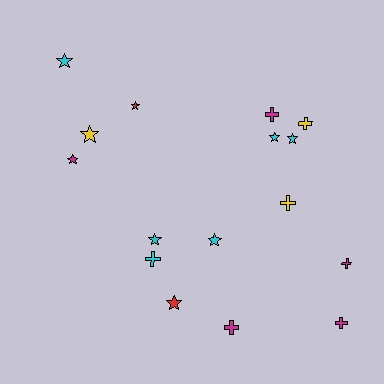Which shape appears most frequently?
Star, with 9 objects.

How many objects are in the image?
There are 16 objects.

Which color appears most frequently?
Cyan, with 6 objects.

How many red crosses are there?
There are no red crosses.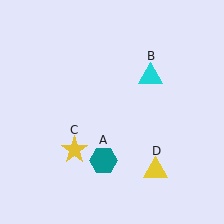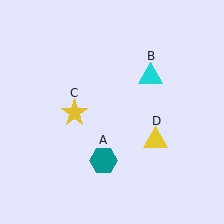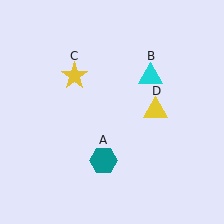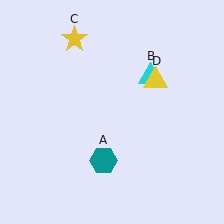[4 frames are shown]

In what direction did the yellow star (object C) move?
The yellow star (object C) moved up.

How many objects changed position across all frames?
2 objects changed position: yellow star (object C), yellow triangle (object D).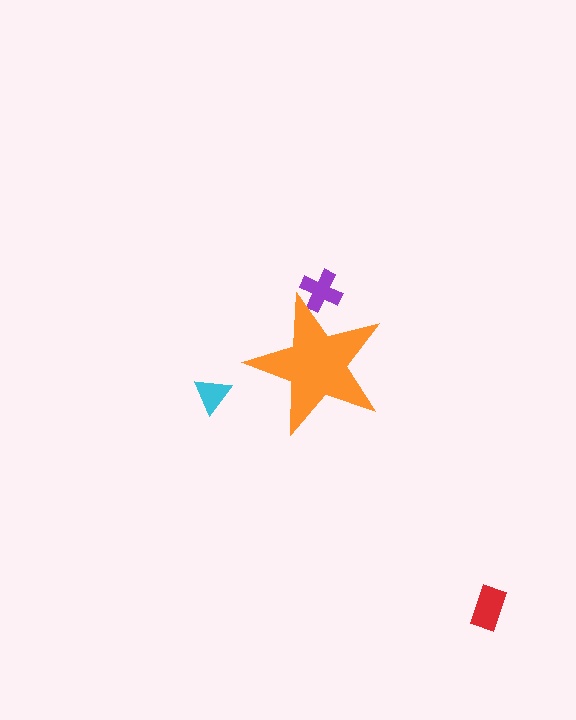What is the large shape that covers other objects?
An orange star.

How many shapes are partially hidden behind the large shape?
1 shape is partially hidden.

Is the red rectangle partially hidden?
No, the red rectangle is fully visible.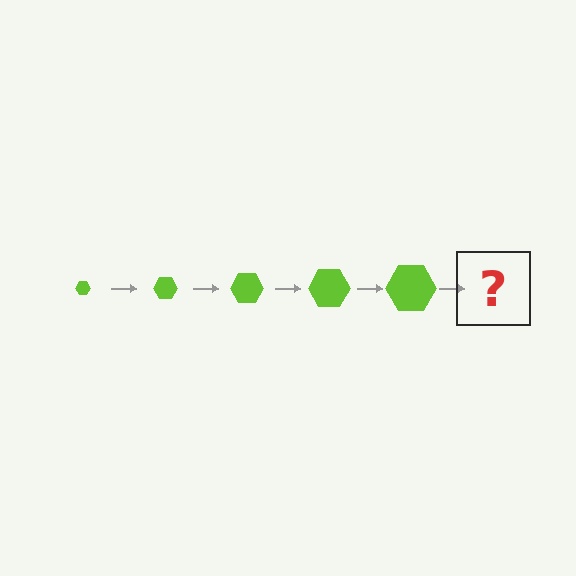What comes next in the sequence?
The next element should be a lime hexagon, larger than the previous one.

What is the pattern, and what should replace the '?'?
The pattern is that the hexagon gets progressively larger each step. The '?' should be a lime hexagon, larger than the previous one.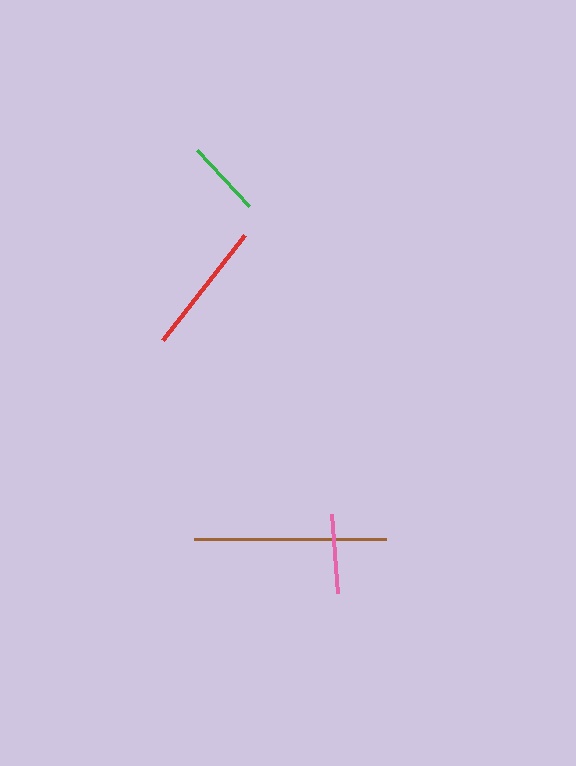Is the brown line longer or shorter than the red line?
The brown line is longer than the red line.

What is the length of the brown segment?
The brown segment is approximately 192 pixels long.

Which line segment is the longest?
The brown line is the longest at approximately 192 pixels.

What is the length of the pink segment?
The pink segment is approximately 79 pixels long.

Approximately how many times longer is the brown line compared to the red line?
The brown line is approximately 1.4 times the length of the red line.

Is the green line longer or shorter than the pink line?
The pink line is longer than the green line.